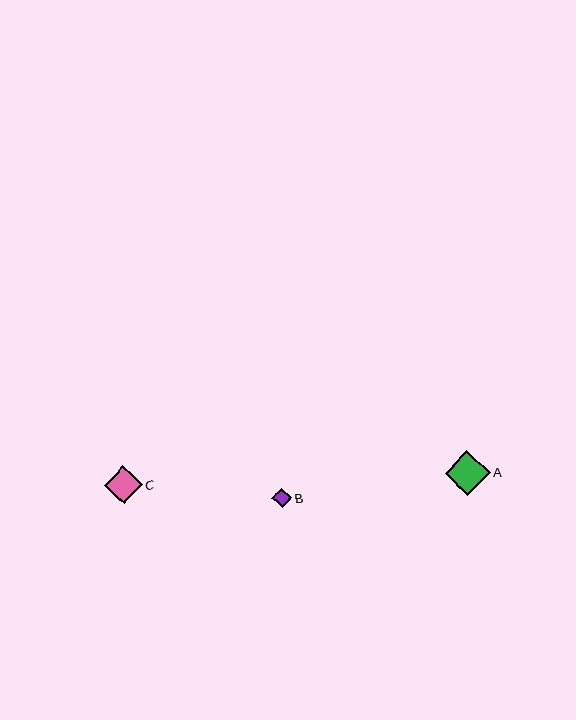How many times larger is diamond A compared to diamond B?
Diamond A is approximately 2.4 times the size of diamond B.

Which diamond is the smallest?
Diamond B is the smallest with a size of approximately 19 pixels.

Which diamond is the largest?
Diamond A is the largest with a size of approximately 45 pixels.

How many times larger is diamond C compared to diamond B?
Diamond C is approximately 2.0 times the size of diamond B.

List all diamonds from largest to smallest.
From largest to smallest: A, C, B.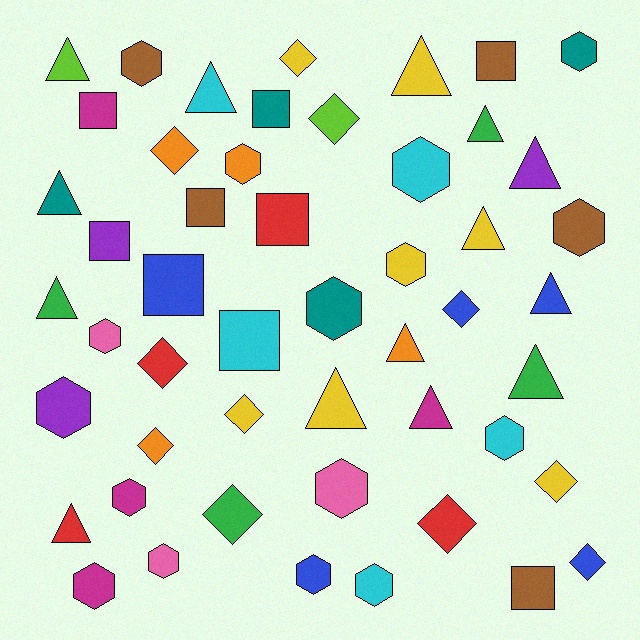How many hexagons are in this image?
There are 16 hexagons.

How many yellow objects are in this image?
There are 7 yellow objects.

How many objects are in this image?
There are 50 objects.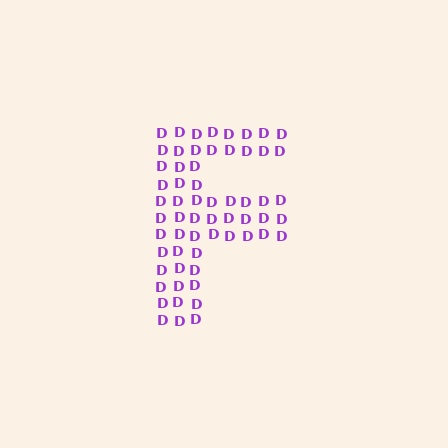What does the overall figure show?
The overall figure shows the letter F.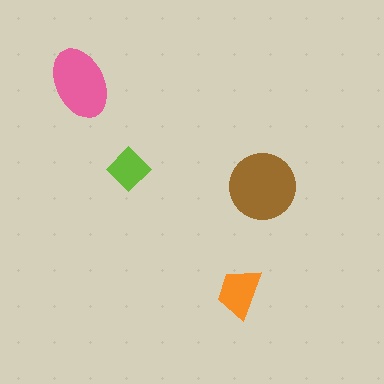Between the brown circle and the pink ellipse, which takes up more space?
The brown circle.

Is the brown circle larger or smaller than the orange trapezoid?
Larger.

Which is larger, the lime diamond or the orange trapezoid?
The orange trapezoid.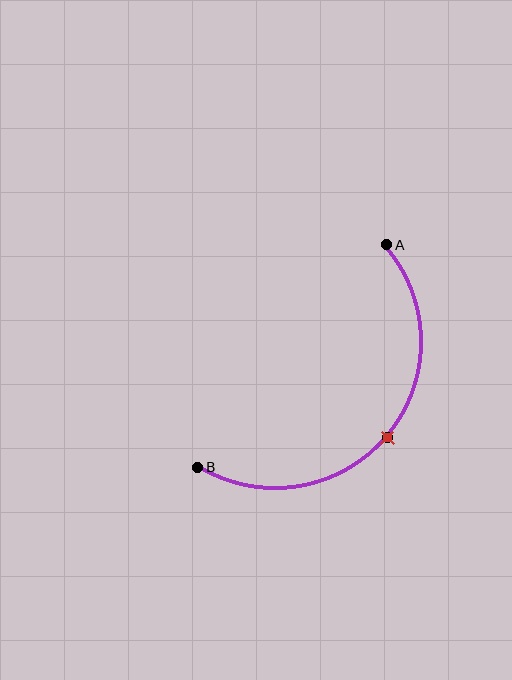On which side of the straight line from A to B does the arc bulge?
The arc bulges below and to the right of the straight line connecting A and B.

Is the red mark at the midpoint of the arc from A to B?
Yes. The red mark lies on the arc at equal arc-length from both A and B — it is the arc midpoint.